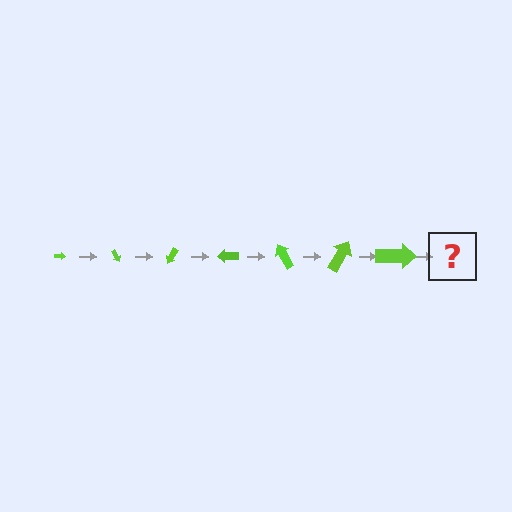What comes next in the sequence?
The next element should be an arrow, larger than the previous one and rotated 420 degrees from the start.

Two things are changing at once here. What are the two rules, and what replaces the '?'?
The two rules are that the arrow grows larger each step and it rotates 60 degrees each step. The '?' should be an arrow, larger than the previous one and rotated 420 degrees from the start.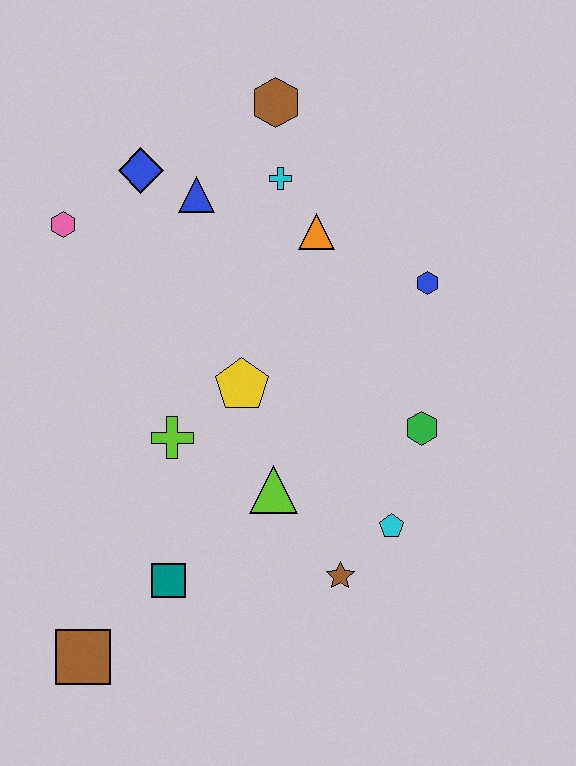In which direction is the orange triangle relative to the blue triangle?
The orange triangle is to the right of the blue triangle.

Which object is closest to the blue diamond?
The blue triangle is closest to the blue diamond.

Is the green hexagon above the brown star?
Yes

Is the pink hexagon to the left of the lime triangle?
Yes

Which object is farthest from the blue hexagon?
The brown square is farthest from the blue hexagon.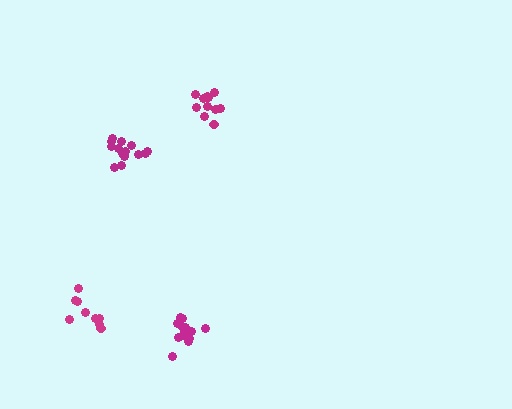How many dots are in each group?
Group 1: 14 dots, Group 2: 13 dots, Group 3: 9 dots, Group 4: 11 dots (47 total).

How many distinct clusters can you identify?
There are 4 distinct clusters.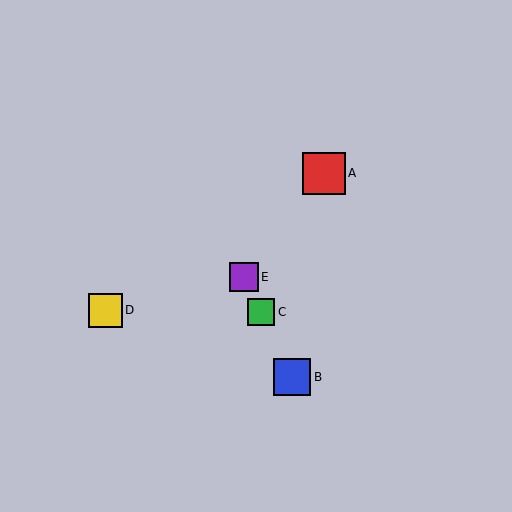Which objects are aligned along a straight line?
Objects B, C, E are aligned along a straight line.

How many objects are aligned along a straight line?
3 objects (B, C, E) are aligned along a straight line.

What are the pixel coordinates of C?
Object C is at (261, 312).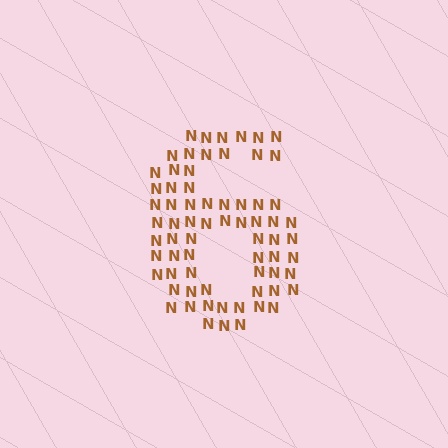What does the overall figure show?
The overall figure shows the digit 6.